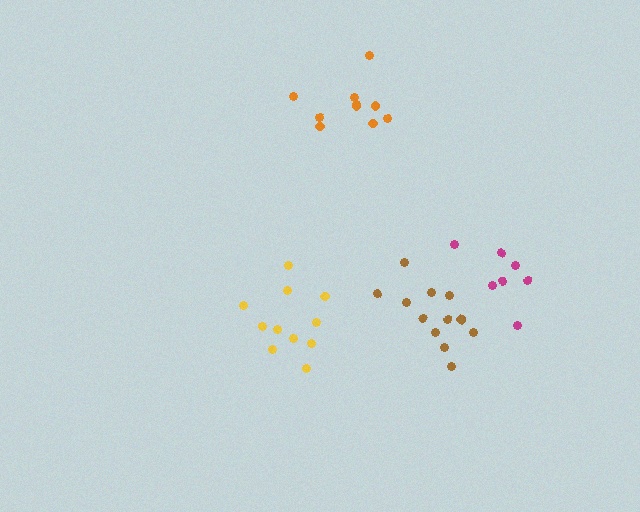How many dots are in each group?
Group 1: 10 dots, Group 2: 7 dots, Group 3: 11 dots, Group 4: 12 dots (40 total).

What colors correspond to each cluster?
The clusters are colored: orange, magenta, yellow, brown.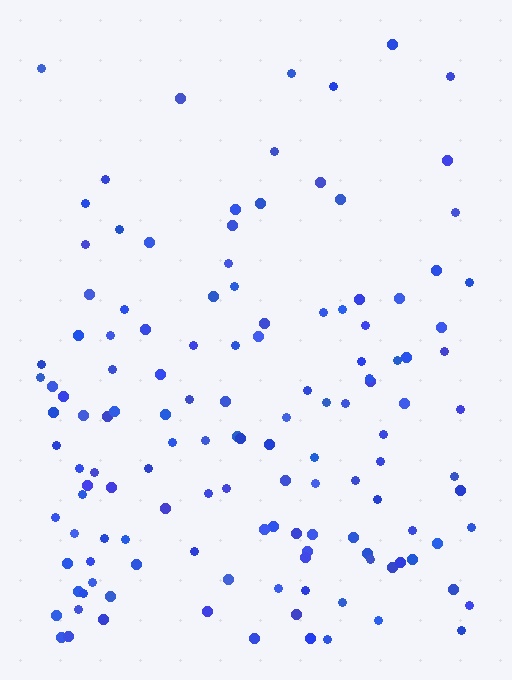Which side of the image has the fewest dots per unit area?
The top.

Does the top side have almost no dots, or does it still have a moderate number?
Still a moderate number, just noticeably fewer than the bottom.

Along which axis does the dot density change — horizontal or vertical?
Vertical.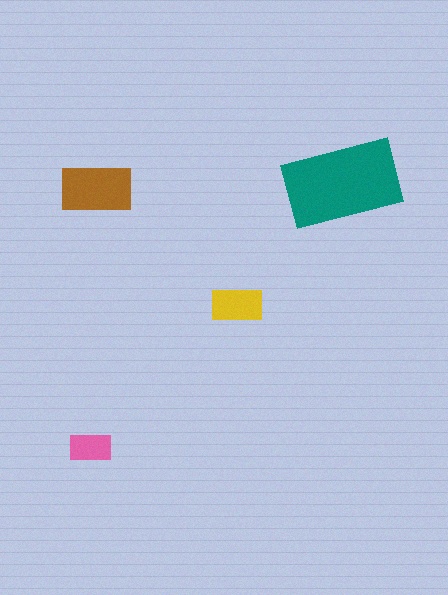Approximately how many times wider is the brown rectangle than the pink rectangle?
About 1.5 times wider.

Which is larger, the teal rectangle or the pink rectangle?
The teal one.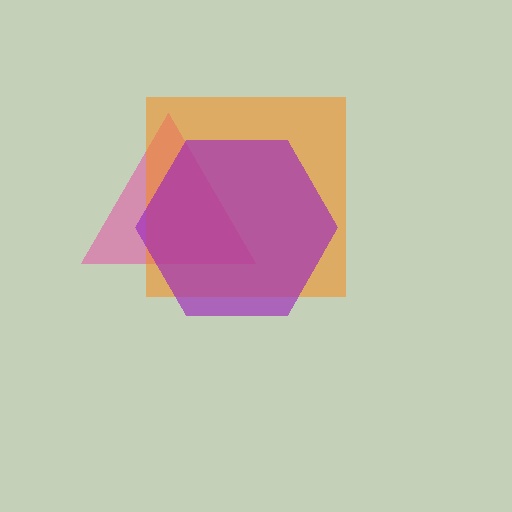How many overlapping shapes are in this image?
There are 3 overlapping shapes in the image.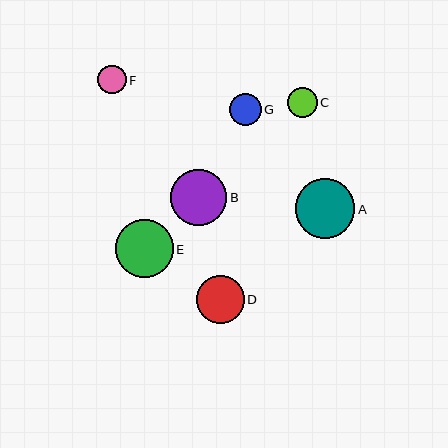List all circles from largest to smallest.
From largest to smallest: A, E, B, D, G, C, F.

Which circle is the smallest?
Circle F is the smallest with a size of approximately 28 pixels.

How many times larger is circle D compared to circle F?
Circle D is approximately 1.7 times the size of circle F.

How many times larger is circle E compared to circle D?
Circle E is approximately 1.2 times the size of circle D.